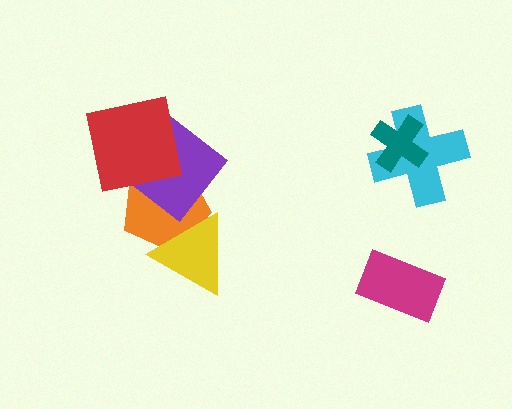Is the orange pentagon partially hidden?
Yes, it is partially covered by another shape.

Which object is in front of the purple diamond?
The red square is in front of the purple diamond.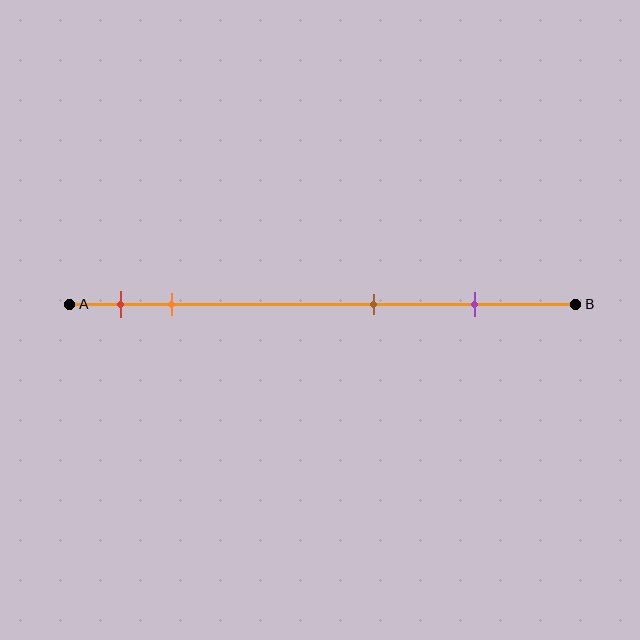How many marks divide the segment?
There are 4 marks dividing the segment.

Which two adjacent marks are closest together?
The red and orange marks are the closest adjacent pair.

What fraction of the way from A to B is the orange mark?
The orange mark is approximately 20% (0.2) of the way from A to B.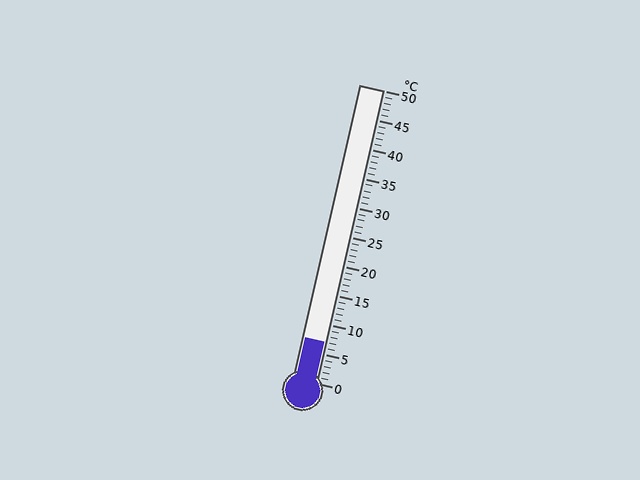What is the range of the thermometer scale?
The thermometer scale ranges from 0°C to 50°C.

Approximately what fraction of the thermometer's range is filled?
The thermometer is filled to approximately 15% of its range.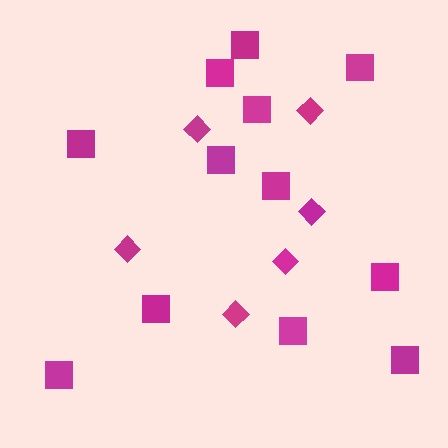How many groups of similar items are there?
There are 2 groups: one group of diamonds (6) and one group of squares (12).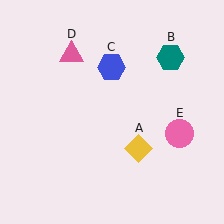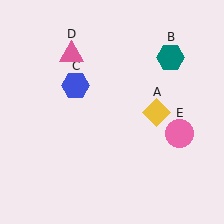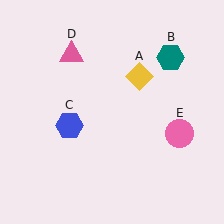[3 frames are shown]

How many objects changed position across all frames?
2 objects changed position: yellow diamond (object A), blue hexagon (object C).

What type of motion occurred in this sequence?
The yellow diamond (object A), blue hexagon (object C) rotated counterclockwise around the center of the scene.